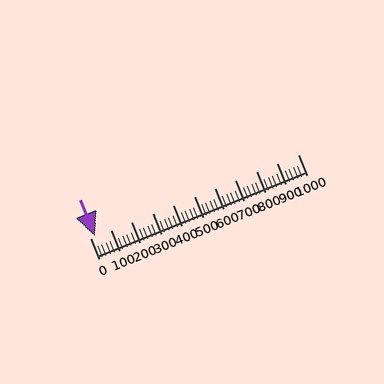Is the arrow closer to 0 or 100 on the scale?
The arrow is closer to 0.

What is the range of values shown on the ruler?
The ruler shows values from 0 to 1000.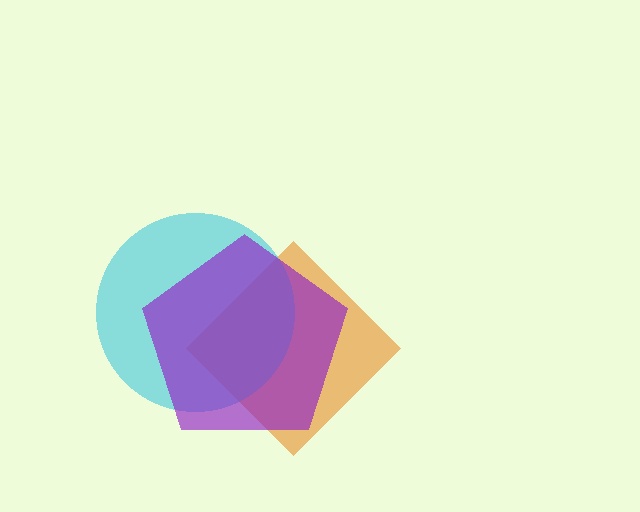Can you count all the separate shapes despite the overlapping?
Yes, there are 3 separate shapes.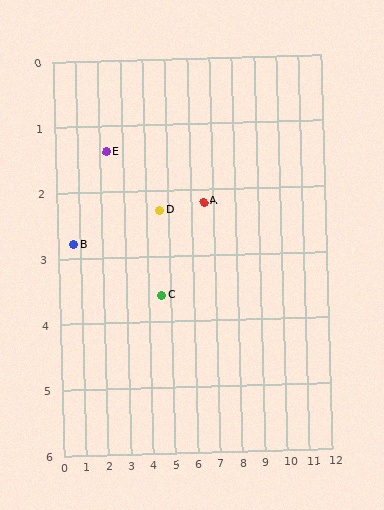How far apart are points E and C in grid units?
Points E and C are about 3.2 grid units apart.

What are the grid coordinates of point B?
Point B is at approximately (0.7, 2.8).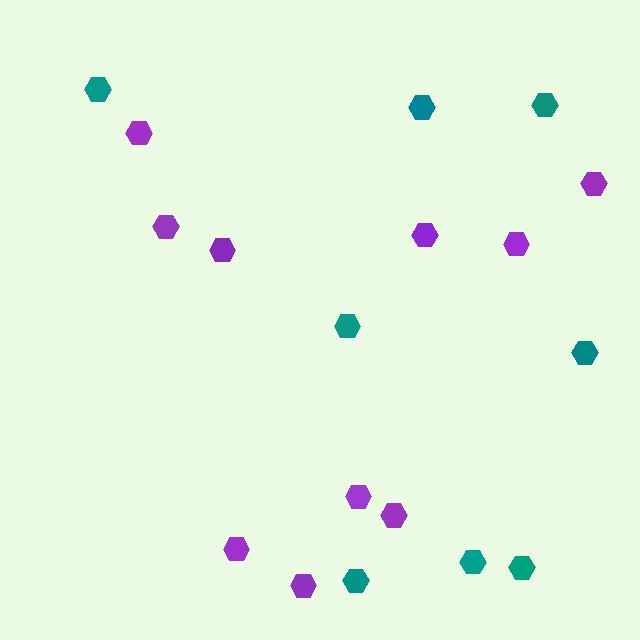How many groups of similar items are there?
There are 2 groups: one group of teal hexagons (8) and one group of purple hexagons (10).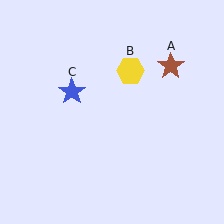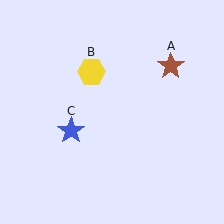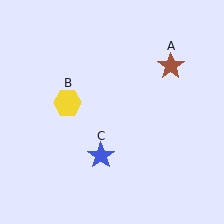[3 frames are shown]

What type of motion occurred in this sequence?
The yellow hexagon (object B), blue star (object C) rotated counterclockwise around the center of the scene.